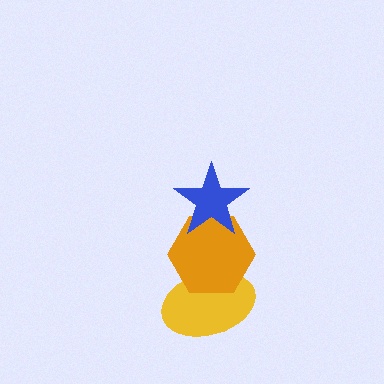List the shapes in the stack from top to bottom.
From top to bottom: the blue star, the orange hexagon, the yellow ellipse.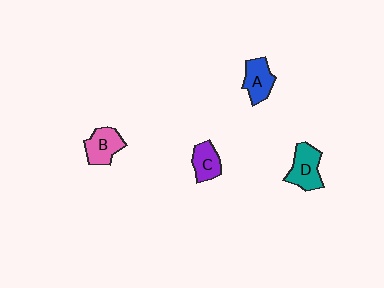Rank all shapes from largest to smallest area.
From largest to smallest: D (teal), B (pink), A (blue), C (purple).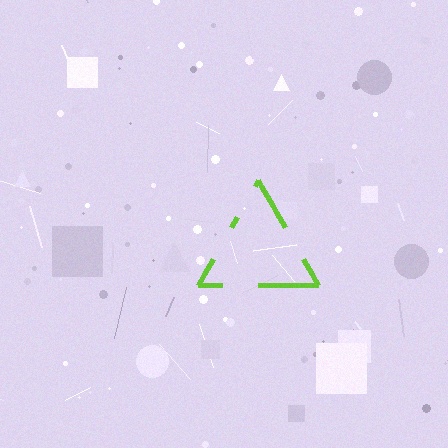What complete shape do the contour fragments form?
The contour fragments form a triangle.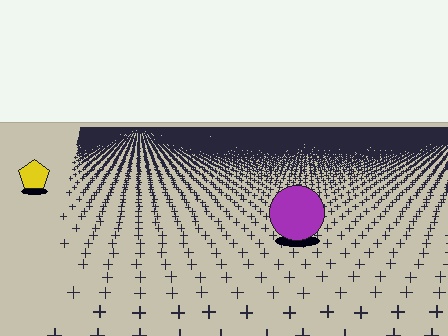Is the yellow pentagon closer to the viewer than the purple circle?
No. The purple circle is closer — you can tell from the texture gradient: the ground texture is coarser near it.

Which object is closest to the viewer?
The purple circle is closest. The texture marks near it are larger and more spread out.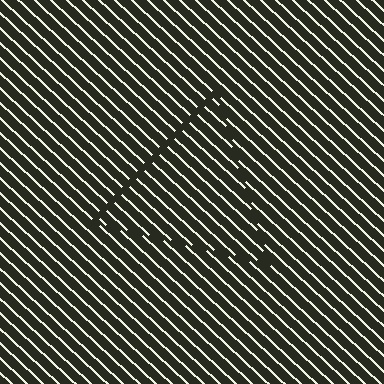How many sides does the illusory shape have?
3 sides — the line-ends trace a triangle.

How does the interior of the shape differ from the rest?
The interior of the shape contains the same grating, shifted by half a period — the contour is defined by the phase discontinuity where line-ends from the inner and outer gratings abut.